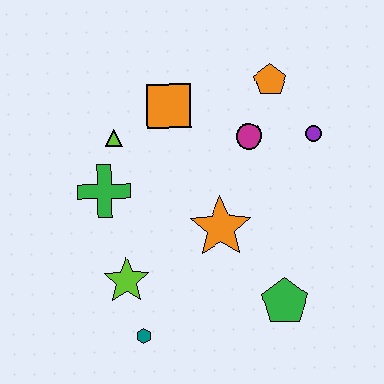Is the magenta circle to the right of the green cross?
Yes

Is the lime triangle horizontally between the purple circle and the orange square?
No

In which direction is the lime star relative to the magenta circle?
The lime star is below the magenta circle.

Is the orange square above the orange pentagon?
No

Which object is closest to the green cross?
The lime triangle is closest to the green cross.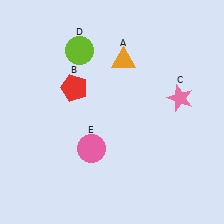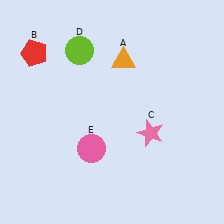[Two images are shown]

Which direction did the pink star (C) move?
The pink star (C) moved down.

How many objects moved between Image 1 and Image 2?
2 objects moved between the two images.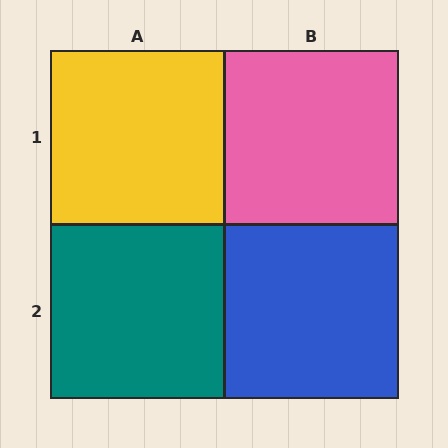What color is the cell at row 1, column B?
Pink.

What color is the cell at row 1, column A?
Yellow.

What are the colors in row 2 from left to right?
Teal, blue.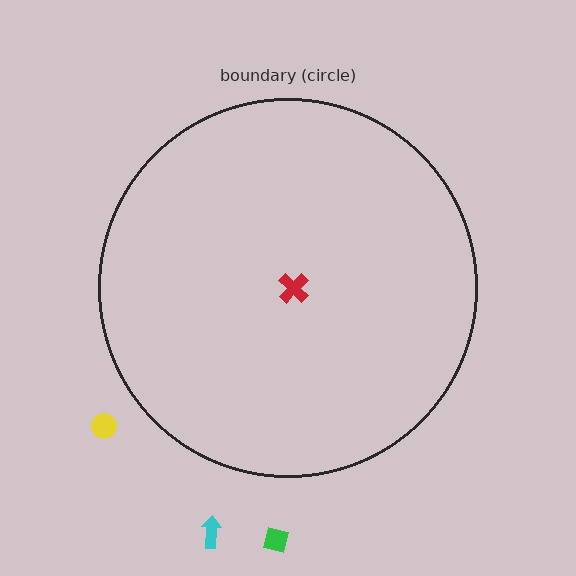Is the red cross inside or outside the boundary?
Inside.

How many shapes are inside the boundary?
1 inside, 3 outside.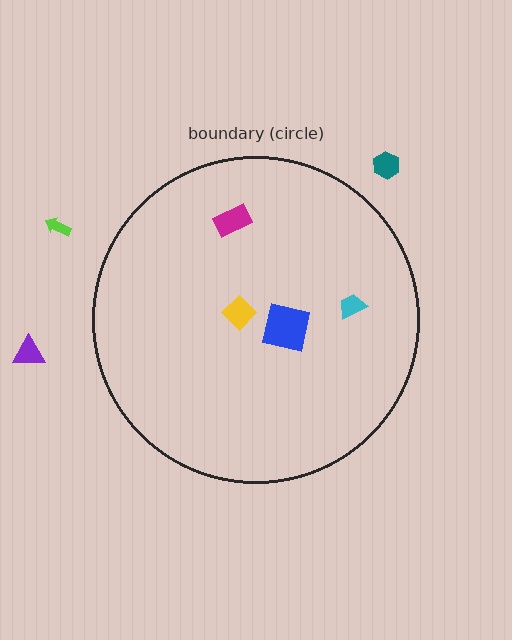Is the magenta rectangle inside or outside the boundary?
Inside.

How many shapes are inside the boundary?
4 inside, 3 outside.